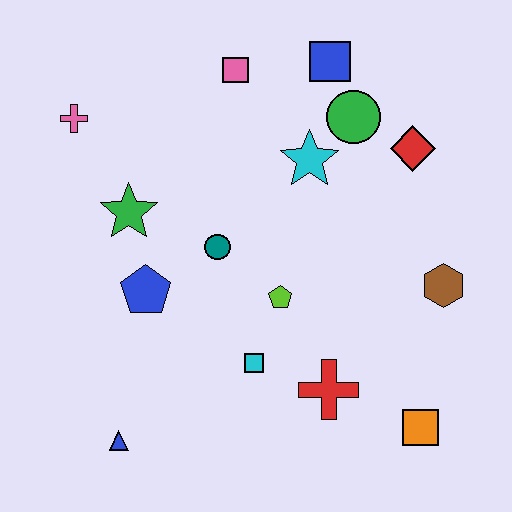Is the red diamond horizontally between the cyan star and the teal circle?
No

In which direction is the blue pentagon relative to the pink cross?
The blue pentagon is below the pink cross.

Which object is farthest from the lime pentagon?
The pink cross is farthest from the lime pentagon.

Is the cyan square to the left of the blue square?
Yes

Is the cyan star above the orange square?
Yes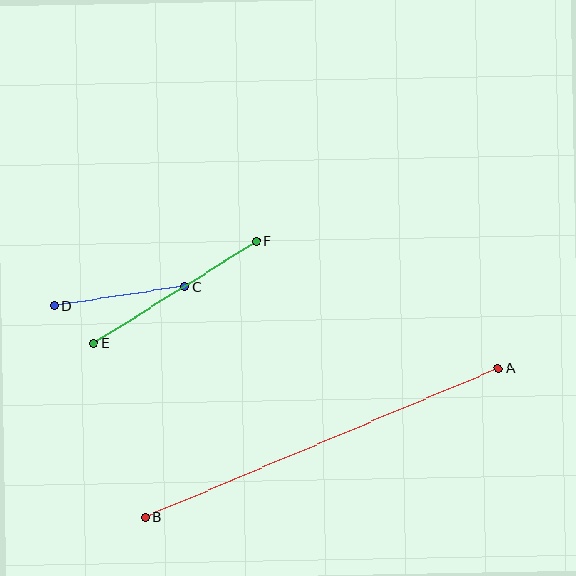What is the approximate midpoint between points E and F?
The midpoint is at approximately (175, 292) pixels.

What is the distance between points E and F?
The distance is approximately 192 pixels.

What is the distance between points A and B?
The distance is approximately 383 pixels.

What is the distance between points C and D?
The distance is approximately 132 pixels.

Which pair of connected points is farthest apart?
Points A and B are farthest apart.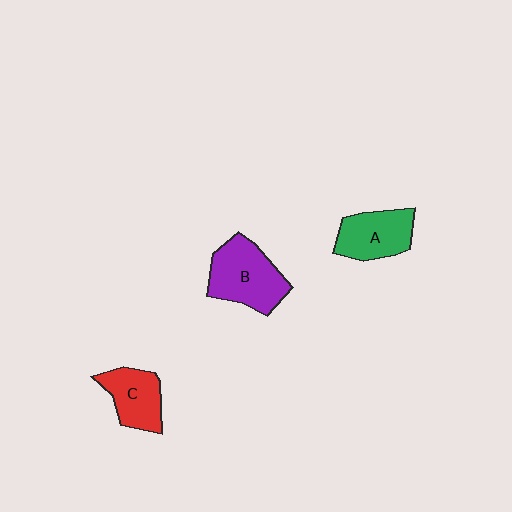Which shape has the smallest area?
Shape C (red).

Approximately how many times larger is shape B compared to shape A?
Approximately 1.3 times.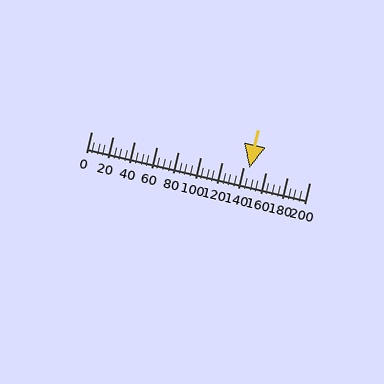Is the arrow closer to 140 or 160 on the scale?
The arrow is closer to 140.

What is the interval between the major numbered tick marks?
The major tick marks are spaced 20 units apart.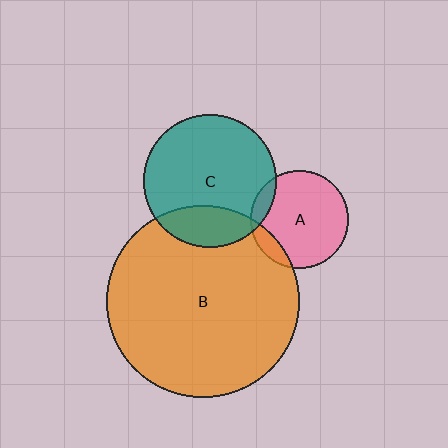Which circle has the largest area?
Circle B (orange).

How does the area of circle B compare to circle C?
Approximately 2.1 times.